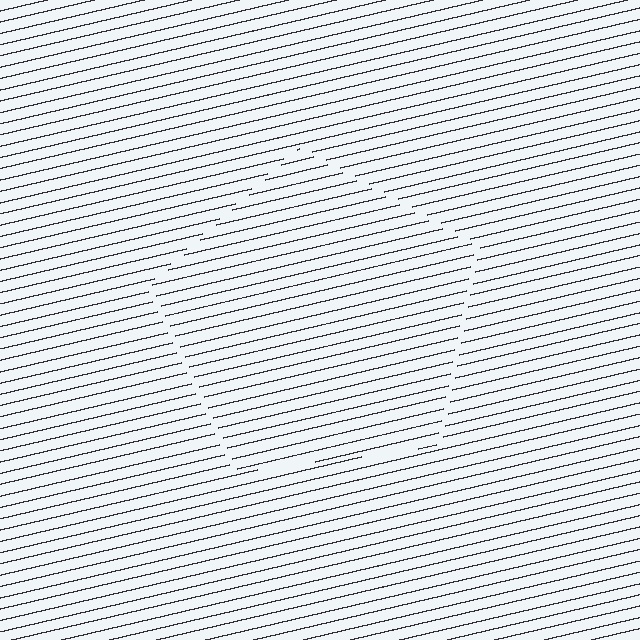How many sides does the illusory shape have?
5 sides — the line-ends trace a pentagon.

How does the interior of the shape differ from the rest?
The interior of the shape contains the same grating, shifted by half a period — the contour is defined by the phase discontinuity where line-ends from the inner and outer gratings abut.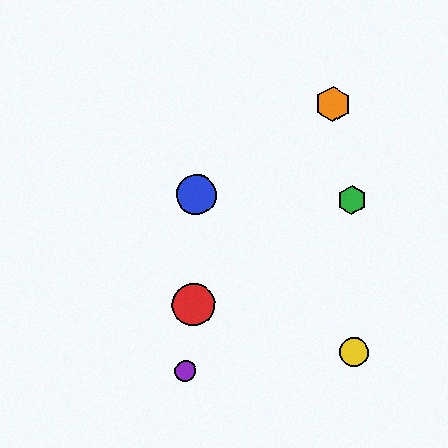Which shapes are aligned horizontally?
The blue circle, the green hexagon are aligned horizontally.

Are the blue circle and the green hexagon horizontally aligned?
Yes, both are at y≈195.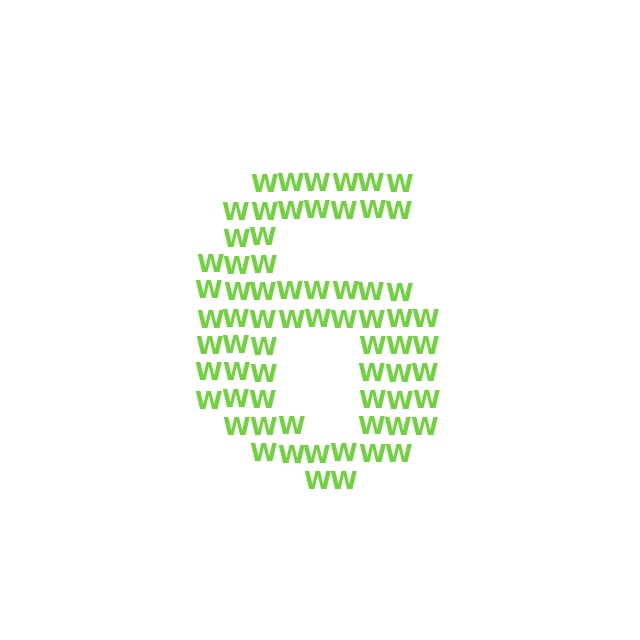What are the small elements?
The small elements are letter W's.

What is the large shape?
The large shape is the digit 6.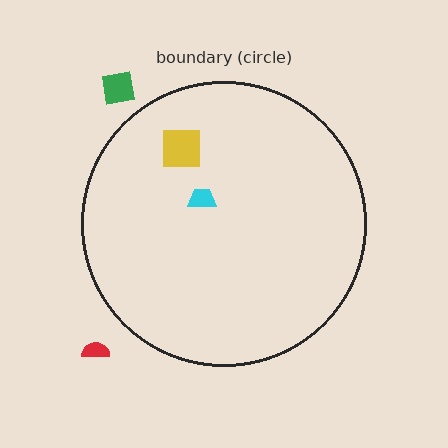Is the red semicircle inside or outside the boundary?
Outside.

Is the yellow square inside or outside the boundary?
Inside.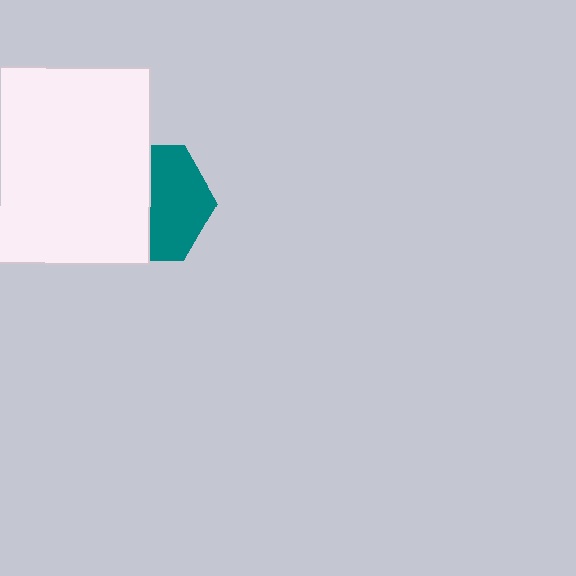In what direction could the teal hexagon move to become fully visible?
The teal hexagon could move right. That would shift it out from behind the white square entirely.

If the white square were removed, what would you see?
You would see the complete teal hexagon.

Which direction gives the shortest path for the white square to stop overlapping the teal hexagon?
Moving left gives the shortest separation.